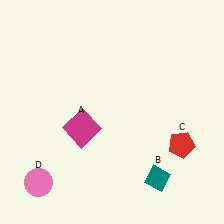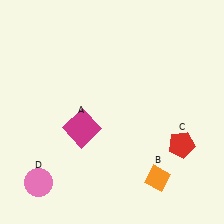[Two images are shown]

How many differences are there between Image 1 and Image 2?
There is 1 difference between the two images.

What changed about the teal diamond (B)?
In Image 1, B is teal. In Image 2, it changed to orange.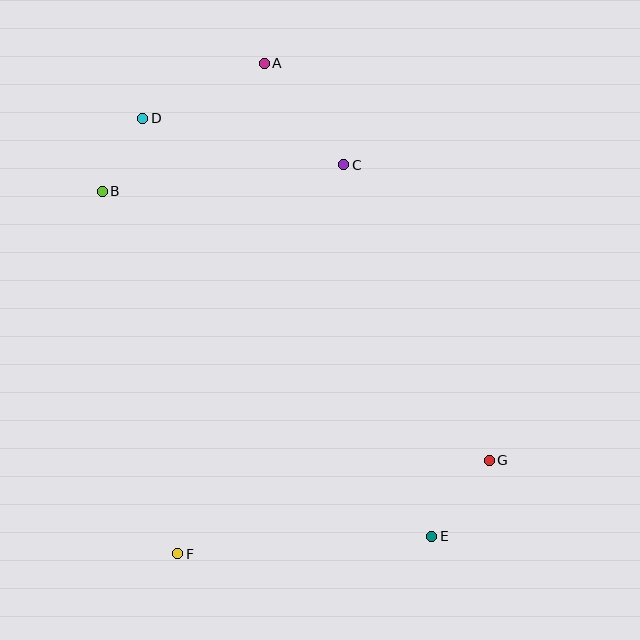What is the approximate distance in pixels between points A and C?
The distance between A and C is approximately 129 pixels.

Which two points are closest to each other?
Points B and D are closest to each other.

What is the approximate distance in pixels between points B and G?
The distance between B and G is approximately 472 pixels.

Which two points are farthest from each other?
Points D and E are farthest from each other.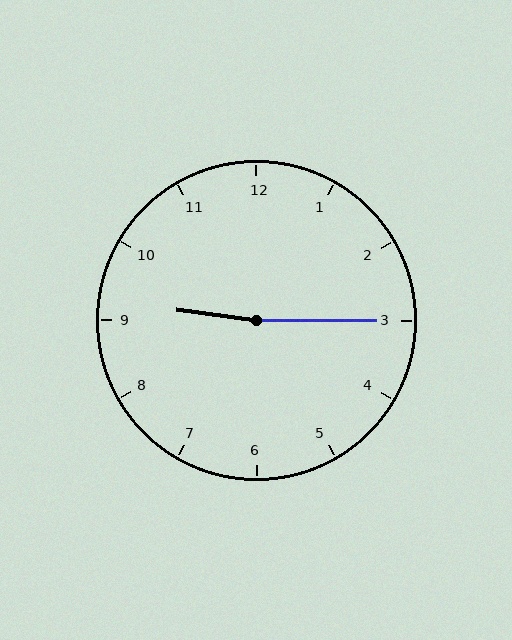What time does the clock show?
9:15.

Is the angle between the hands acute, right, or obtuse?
It is obtuse.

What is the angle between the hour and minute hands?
Approximately 172 degrees.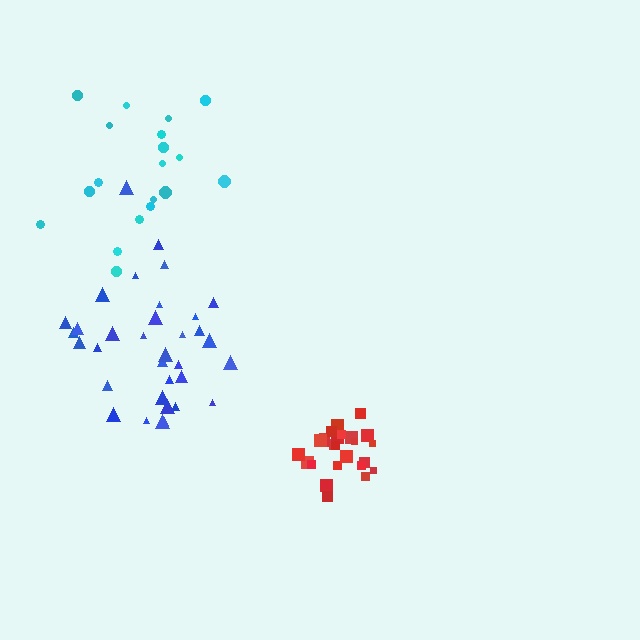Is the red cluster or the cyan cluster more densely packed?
Red.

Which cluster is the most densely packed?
Red.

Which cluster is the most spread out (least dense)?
Cyan.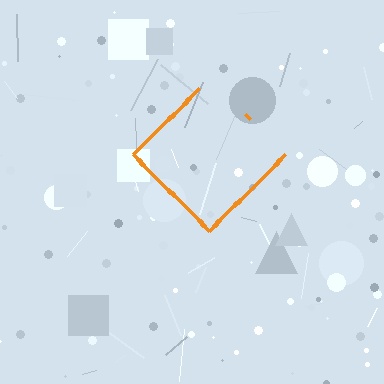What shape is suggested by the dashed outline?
The dashed outline suggests a diamond.